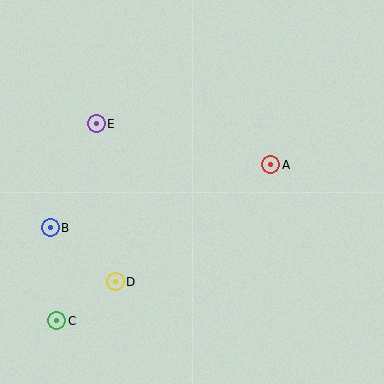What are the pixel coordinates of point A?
Point A is at (271, 165).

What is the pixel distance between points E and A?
The distance between E and A is 179 pixels.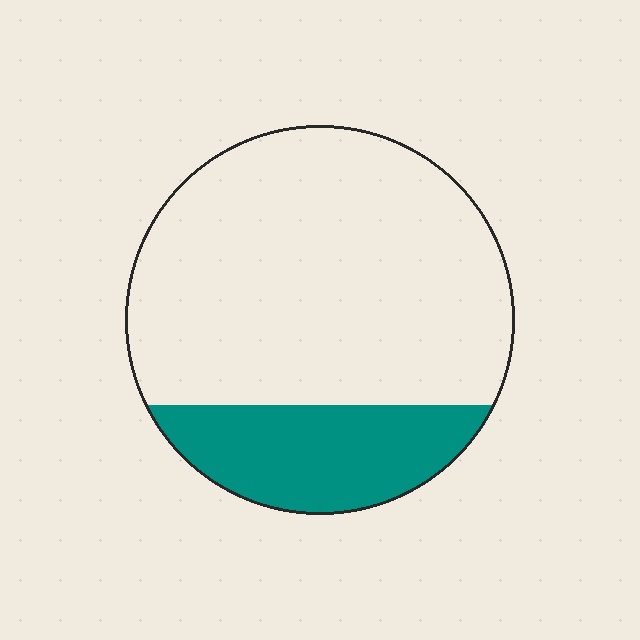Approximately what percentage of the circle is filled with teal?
Approximately 25%.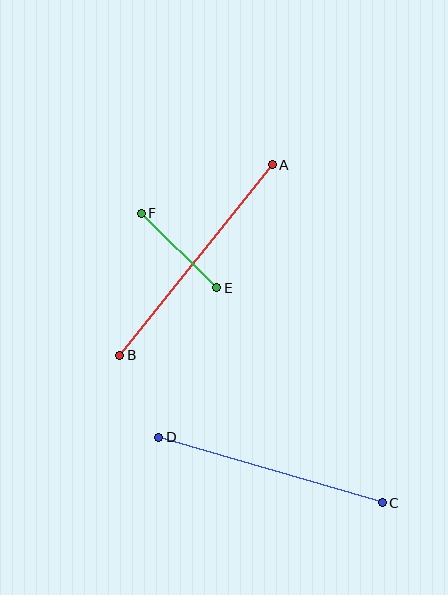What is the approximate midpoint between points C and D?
The midpoint is at approximately (271, 470) pixels.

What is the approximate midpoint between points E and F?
The midpoint is at approximately (179, 250) pixels.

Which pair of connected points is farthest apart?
Points A and B are farthest apart.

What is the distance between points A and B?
The distance is approximately 244 pixels.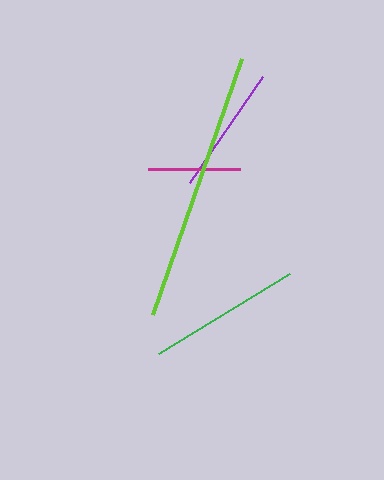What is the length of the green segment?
The green segment is approximately 154 pixels long.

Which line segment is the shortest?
The magenta line is the shortest at approximately 92 pixels.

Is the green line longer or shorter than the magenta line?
The green line is longer than the magenta line.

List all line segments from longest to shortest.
From longest to shortest: lime, green, purple, magenta.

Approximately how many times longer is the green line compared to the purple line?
The green line is approximately 1.2 times the length of the purple line.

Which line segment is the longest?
The lime line is the longest at approximately 271 pixels.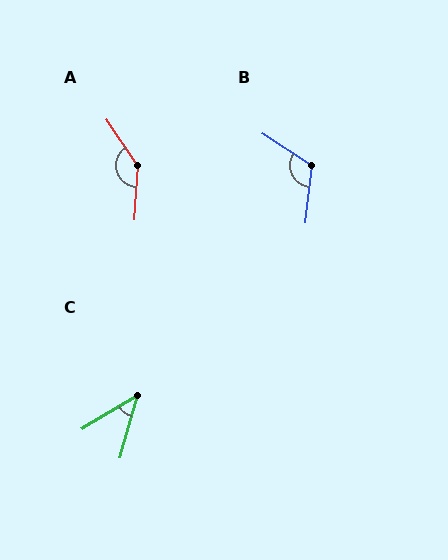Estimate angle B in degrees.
Approximately 116 degrees.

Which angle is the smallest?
C, at approximately 43 degrees.